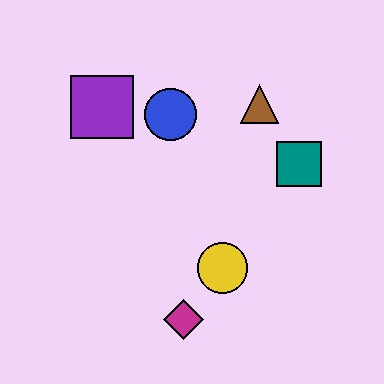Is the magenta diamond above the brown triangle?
No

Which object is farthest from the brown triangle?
The magenta diamond is farthest from the brown triangle.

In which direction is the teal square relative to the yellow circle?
The teal square is above the yellow circle.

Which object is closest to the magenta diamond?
The yellow circle is closest to the magenta diamond.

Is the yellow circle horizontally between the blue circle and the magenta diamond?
No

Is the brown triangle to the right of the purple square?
Yes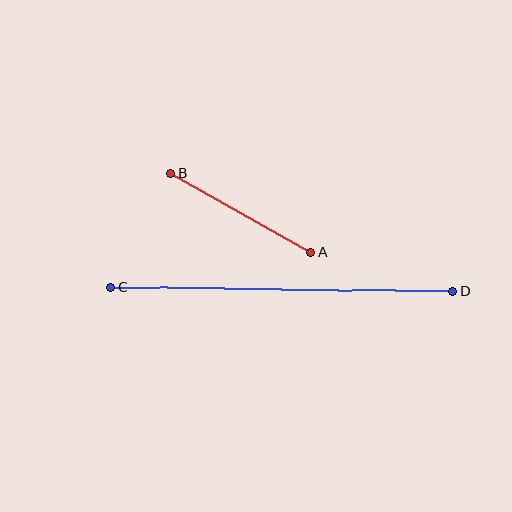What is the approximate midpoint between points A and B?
The midpoint is at approximately (240, 213) pixels.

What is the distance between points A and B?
The distance is approximately 160 pixels.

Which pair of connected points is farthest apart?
Points C and D are farthest apart.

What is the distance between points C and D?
The distance is approximately 342 pixels.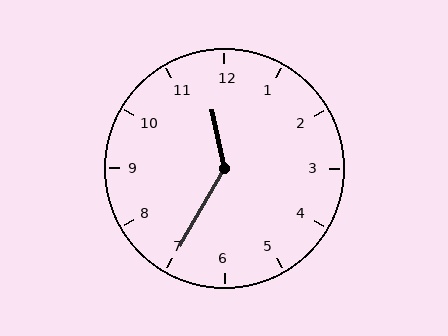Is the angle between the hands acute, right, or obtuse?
It is obtuse.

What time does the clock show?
11:35.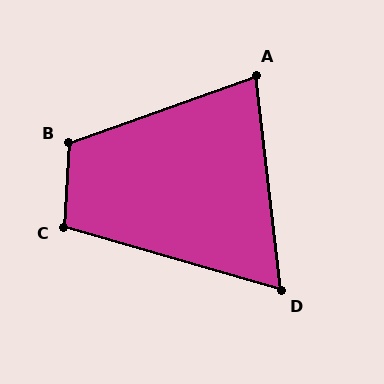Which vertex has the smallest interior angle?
D, at approximately 67 degrees.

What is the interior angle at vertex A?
Approximately 77 degrees (acute).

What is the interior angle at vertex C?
Approximately 103 degrees (obtuse).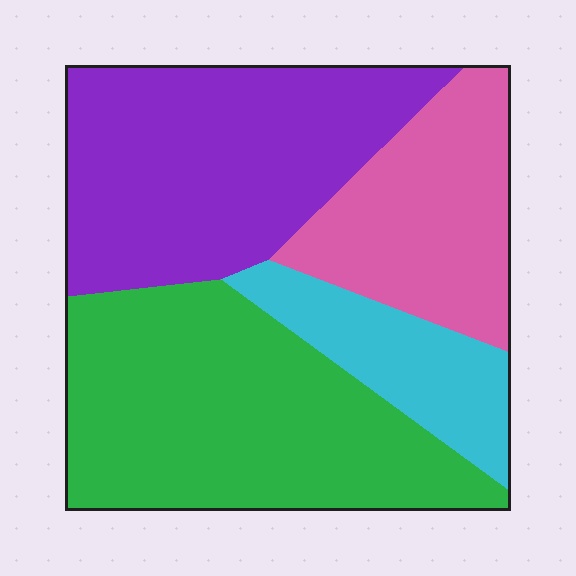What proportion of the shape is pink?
Pink takes up less than a quarter of the shape.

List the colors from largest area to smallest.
From largest to smallest: green, purple, pink, cyan.